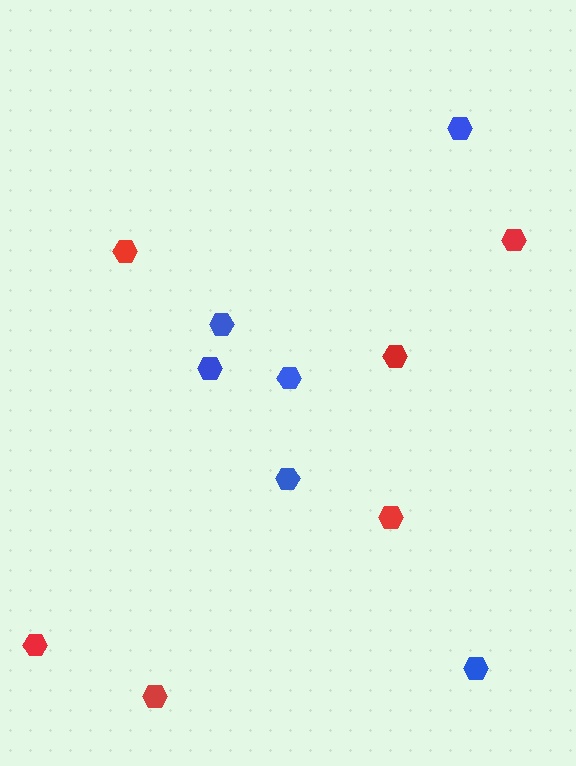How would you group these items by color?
There are 2 groups: one group of red hexagons (6) and one group of blue hexagons (6).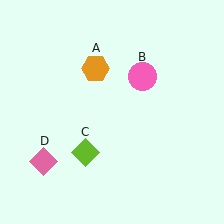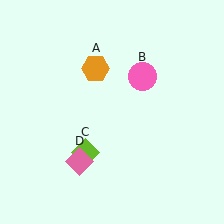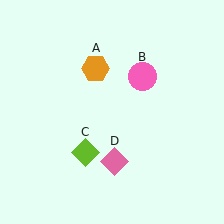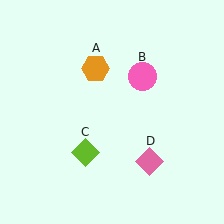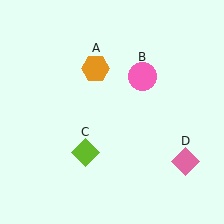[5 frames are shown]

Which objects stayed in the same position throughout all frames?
Orange hexagon (object A) and pink circle (object B) and lime diamond (object C) remained stationary.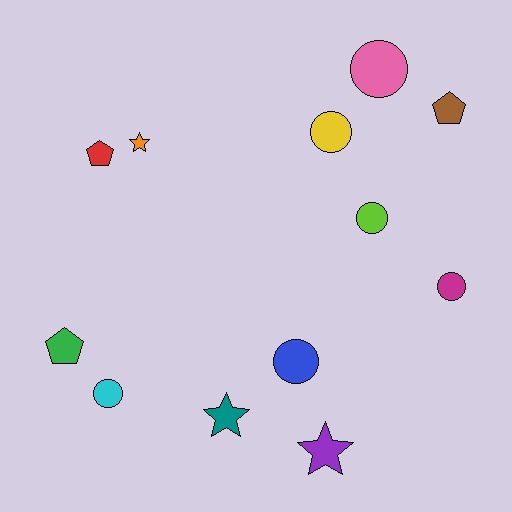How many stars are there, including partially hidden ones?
There are 3 stars.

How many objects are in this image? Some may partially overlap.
There are 12 objects.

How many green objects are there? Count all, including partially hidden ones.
There is 1 green object.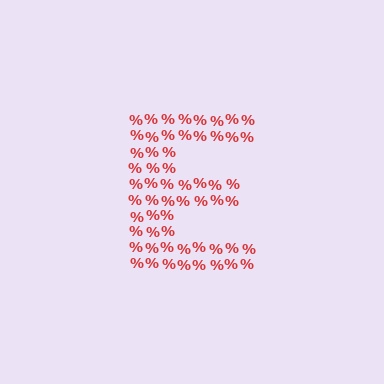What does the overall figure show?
The overall figure shows the letter E.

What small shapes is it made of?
It is made of small percent signs.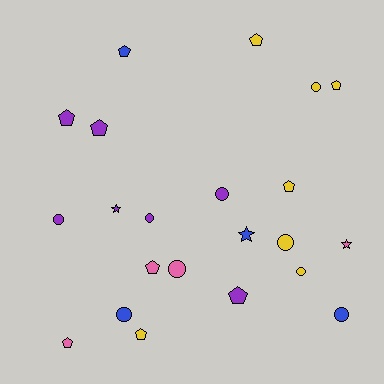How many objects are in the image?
There are 22 objects.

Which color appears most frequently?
Yellow, with 7 objects.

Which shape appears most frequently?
Pentagon, with 10 objects.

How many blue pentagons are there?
There is 1 blue pentagon.